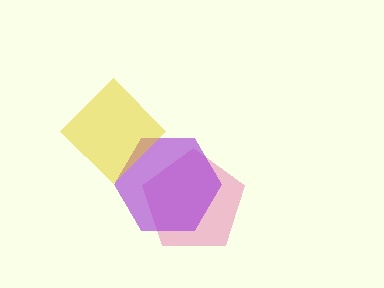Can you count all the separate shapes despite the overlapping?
Yes, there are 3 separate shapes.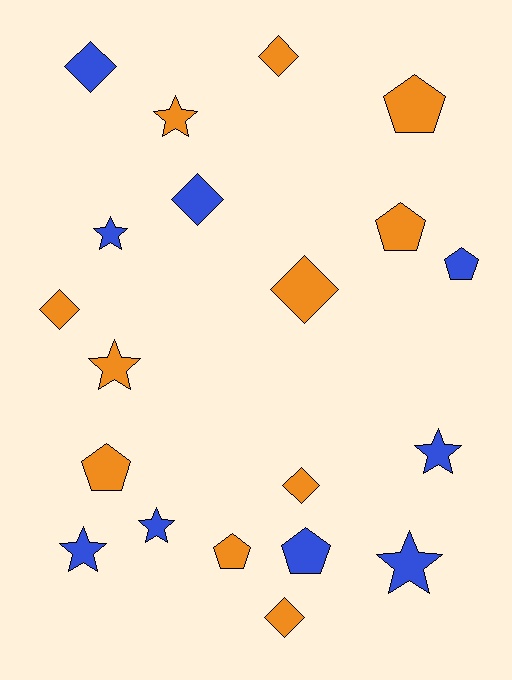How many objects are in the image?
There are 20 objects.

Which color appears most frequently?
Orange, with 11 objects.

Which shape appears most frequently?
Diamond, with 7 objects.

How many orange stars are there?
There are 2 orange stars.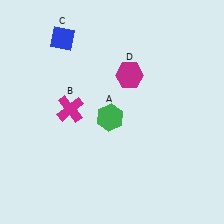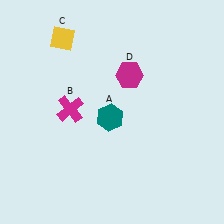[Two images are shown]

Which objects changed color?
A changed from green to teal. C changed from blue to yellow.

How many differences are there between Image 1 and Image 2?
There are 2 differences between the two images.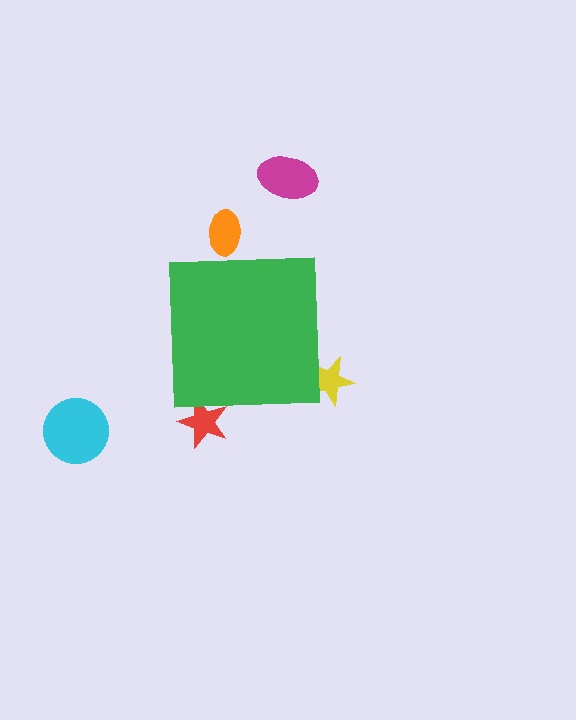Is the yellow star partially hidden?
Yes, the yellow star is partially hidden behind the green square.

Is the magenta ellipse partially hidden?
No, the magenta ellipse is fully visible.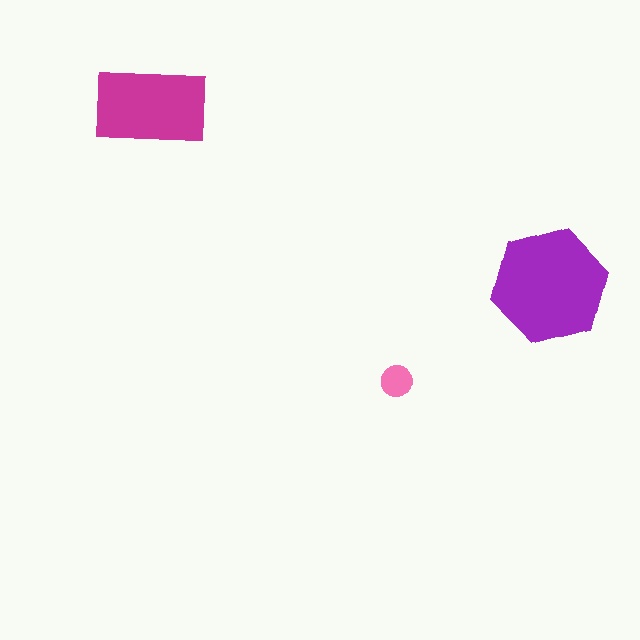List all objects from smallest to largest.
The pink circle, the magenta rectangle, the purple hexagon.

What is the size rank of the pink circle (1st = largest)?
3rd.